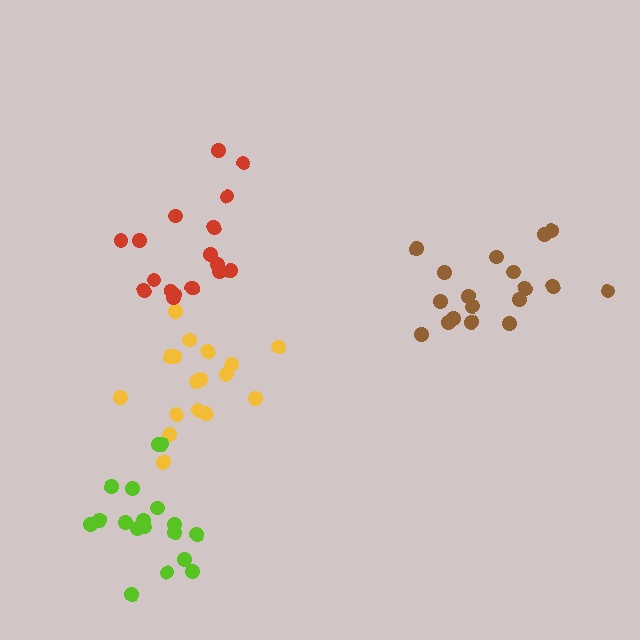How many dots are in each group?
Group 1: 17 dots, Group 2: 18 dots, Group 3: 18 dots, Group 4: 18 dots (71 total).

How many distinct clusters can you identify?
There are 4 distinct clusters.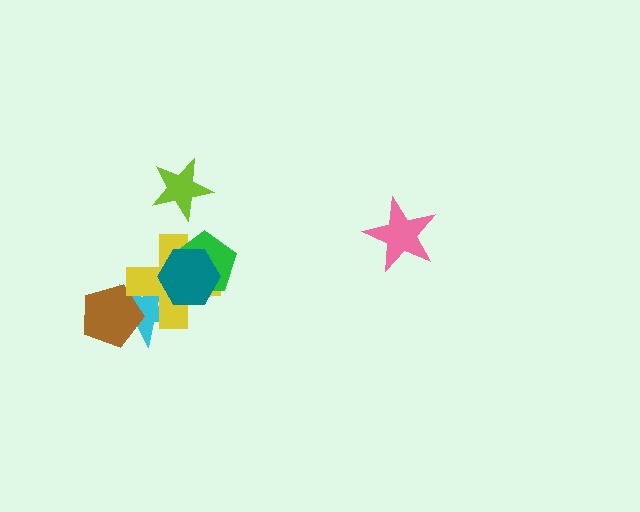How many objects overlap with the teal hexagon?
3 objects overlap with the teal hexagon.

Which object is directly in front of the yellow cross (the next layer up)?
The green pentagon is directly in front of the yellow cross.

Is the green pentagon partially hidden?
Yes, it is partially covered by another shape.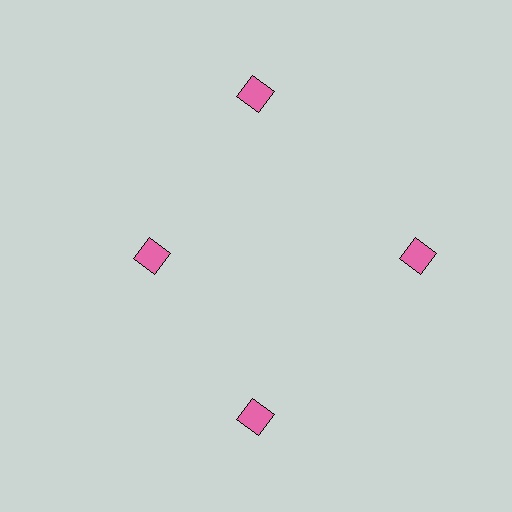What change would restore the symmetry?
The symmetry would be restored by moving it outward, back onto the ring so that all 4 squares sit at equal angles and equal distance from the center.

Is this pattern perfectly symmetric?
No. The 4 pink squares are arranged in a ring, but one element near the 9 o'clock position is pulled inward toward the center, breaking the 4-fold rotational symmetry.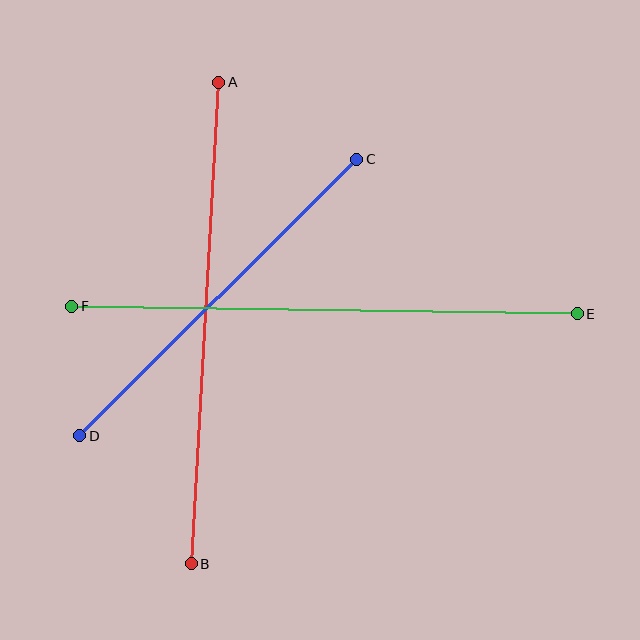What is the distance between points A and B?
The distance is approximately 483 pixels.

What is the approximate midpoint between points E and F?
The midpoint is at approximately (325, 310) pixels.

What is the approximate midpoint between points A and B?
The midpoint is at approximately (205, 323) pixels.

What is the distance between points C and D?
The distance is approximately 392 pixels.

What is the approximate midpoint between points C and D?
The midpoint is at approximately (218, 297) pixels.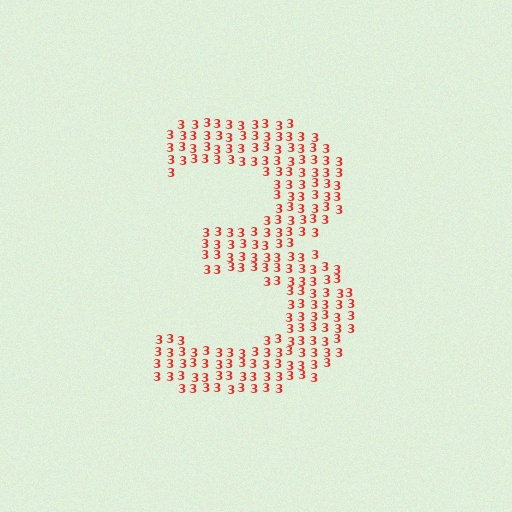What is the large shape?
The large shape is the digit 3.